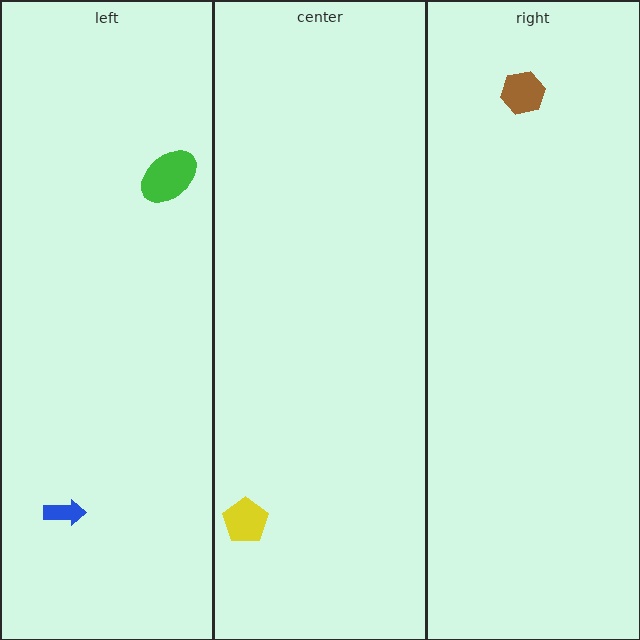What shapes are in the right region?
The brown hexagon.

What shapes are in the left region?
The blue arrow, the green ellipse.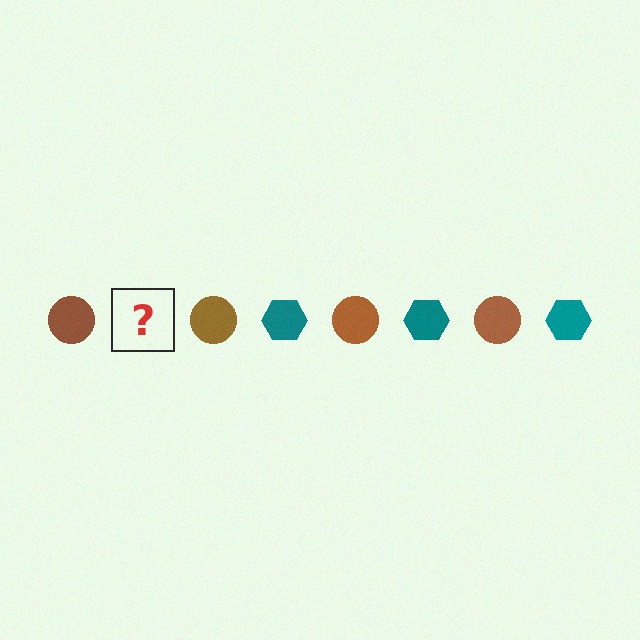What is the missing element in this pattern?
The missing element is a teal hexagon.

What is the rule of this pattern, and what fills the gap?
The rule is that the pattern alternates between brown circle and teal hexagon. The gap should be filled with a teal hexagon.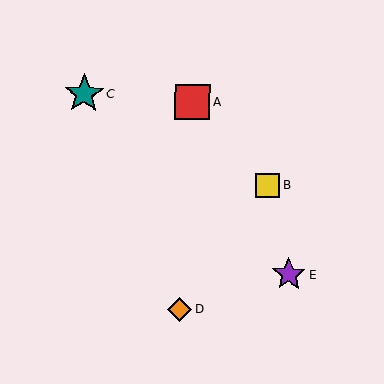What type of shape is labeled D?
Shape D is an orange diamond.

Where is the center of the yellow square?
The center of the yellow square is at (267, 185).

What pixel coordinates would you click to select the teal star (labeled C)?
Click at (84, 94) to select the teal star C.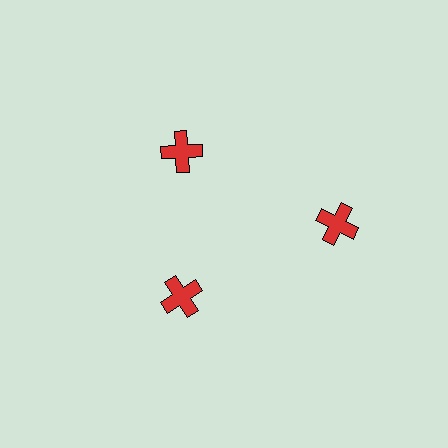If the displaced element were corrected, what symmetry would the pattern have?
It would have 3-fold rotational symmetry — the pattern would map onto itself every 120 degrees.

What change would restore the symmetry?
The symmetry would be restored by moving it inward, back onto the ring so that all 3 crosses sit at equal angles and equal distance from the center.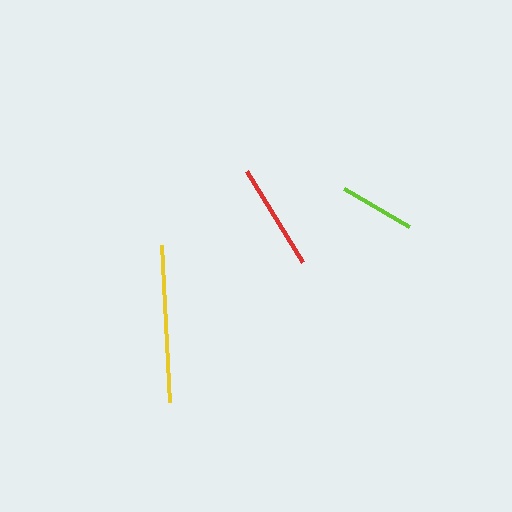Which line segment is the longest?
The yellow line is the longest at approximately 157 pixels.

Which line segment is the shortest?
The lime line is the shortest at approximately 75 pixels.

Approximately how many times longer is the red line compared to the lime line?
The red line is approximately 1.4 times the length of the lime line.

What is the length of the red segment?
The red segment is approximately 107 pixels long.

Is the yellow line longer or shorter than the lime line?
The yellow line is longer than the lime line.